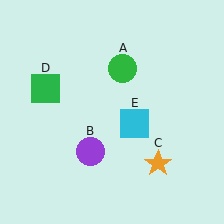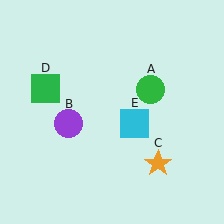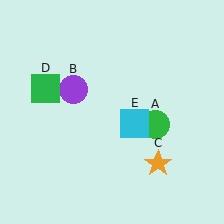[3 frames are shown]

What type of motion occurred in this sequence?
The green circle (object A), purple circle (object B) rotated clockwise around the center of the scene.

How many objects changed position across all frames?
2 objects changed position: green circle (object A), purple circle (object B).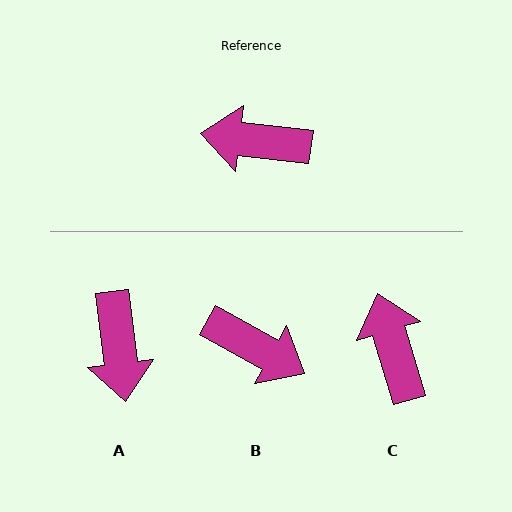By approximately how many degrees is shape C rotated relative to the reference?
Approximately 66 degrees clockwise.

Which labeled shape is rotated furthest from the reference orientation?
B, about 158 degrees away.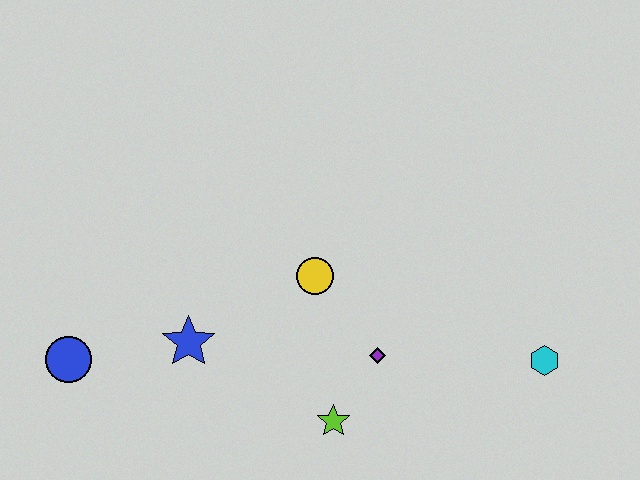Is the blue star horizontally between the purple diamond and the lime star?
No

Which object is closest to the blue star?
The blue circle is closest to the blue star.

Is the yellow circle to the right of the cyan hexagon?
No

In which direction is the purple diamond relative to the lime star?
The purple diamond is above the lime star.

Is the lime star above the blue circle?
No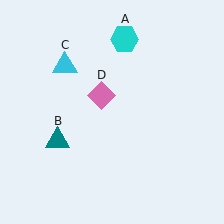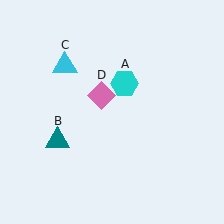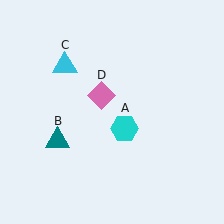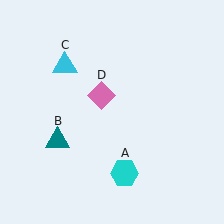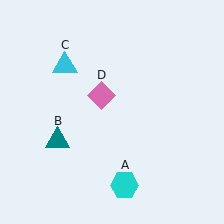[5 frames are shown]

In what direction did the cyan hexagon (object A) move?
The cyan hexagon (object A) moved down.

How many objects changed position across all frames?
1 object changed position: cyan hexagon (object A).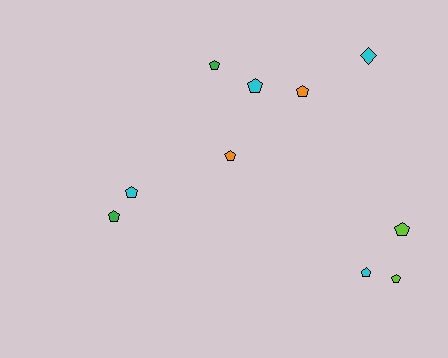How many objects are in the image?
There are 10 objects.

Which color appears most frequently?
Cyan, with 4 objects.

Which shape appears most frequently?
Pentagon, with 9 objects.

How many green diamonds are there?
There are no green diamonds.